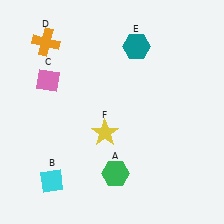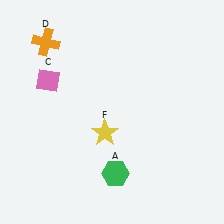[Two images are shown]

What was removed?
The cyan diamond (B), the teal hexagon (E) were removed in Image 2.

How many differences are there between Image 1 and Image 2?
There are 2 differences between the two images.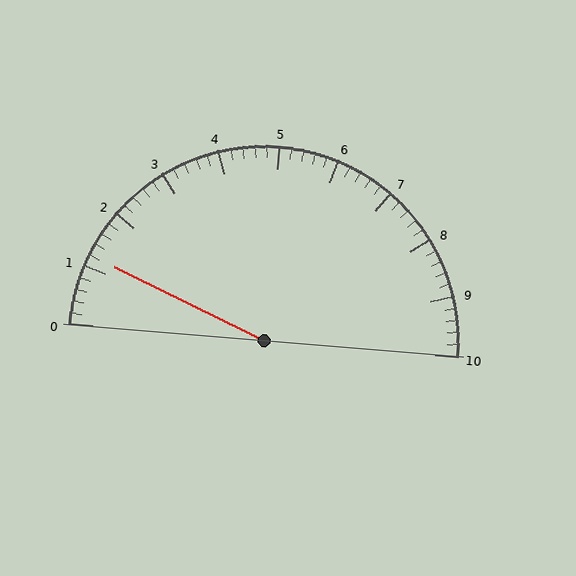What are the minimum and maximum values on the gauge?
The gauge ranges from 0 to 10.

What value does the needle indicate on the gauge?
The needle indicates approximately 1.2.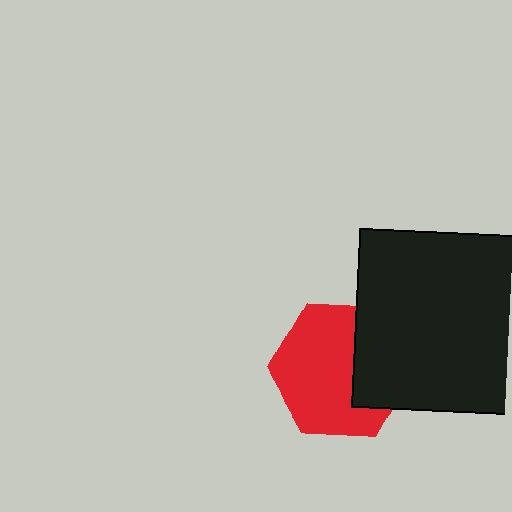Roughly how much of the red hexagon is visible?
Most of it is visible (roughly 66%).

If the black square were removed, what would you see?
You would see the complete red hexagon.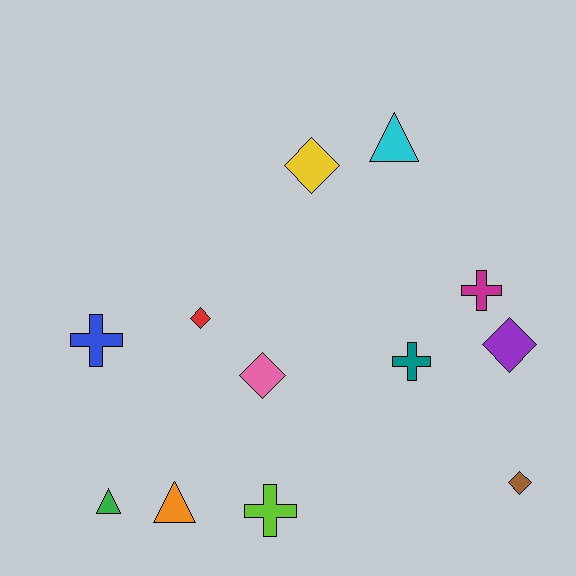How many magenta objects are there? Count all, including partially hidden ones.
There is 1 magenta object.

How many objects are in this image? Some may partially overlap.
There are 12 objects.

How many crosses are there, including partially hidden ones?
There are 4 crosses.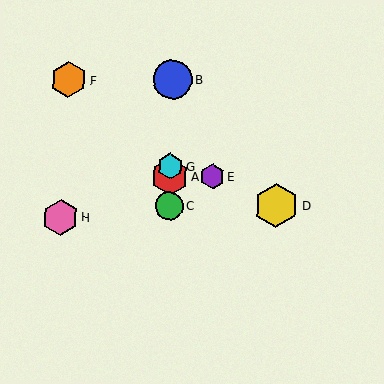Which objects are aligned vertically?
Objects A, B, C, G are aligned vertically.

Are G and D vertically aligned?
No, G is at x≈170 and D is at x≈276.